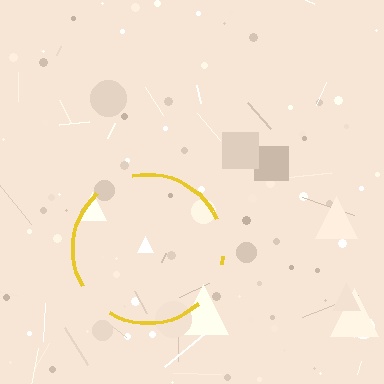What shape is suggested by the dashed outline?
The dashed outline suggests a circle.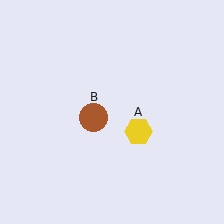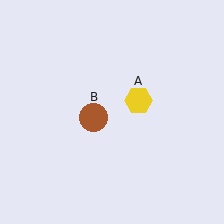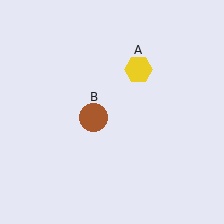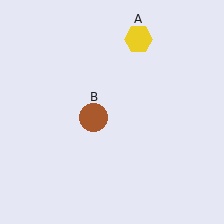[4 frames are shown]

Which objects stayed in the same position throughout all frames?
Brown circle (object B) remained stationary.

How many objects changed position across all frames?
1 object changed position: yellow hexagon (object A).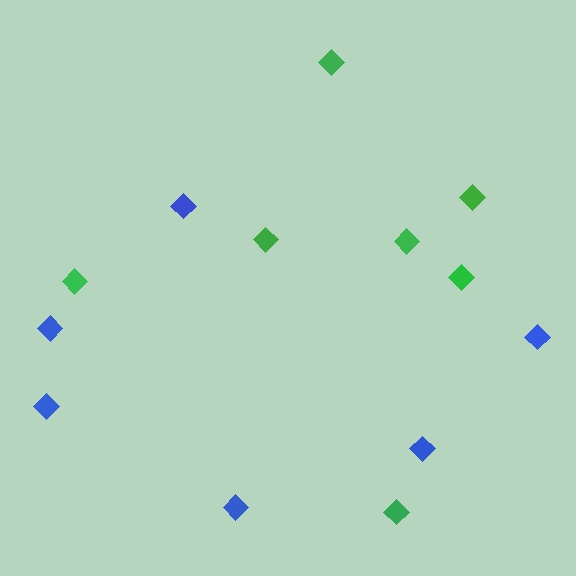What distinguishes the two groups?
There are 2 groups: one group of green diamonds (7) and one group of blue diamonds (6).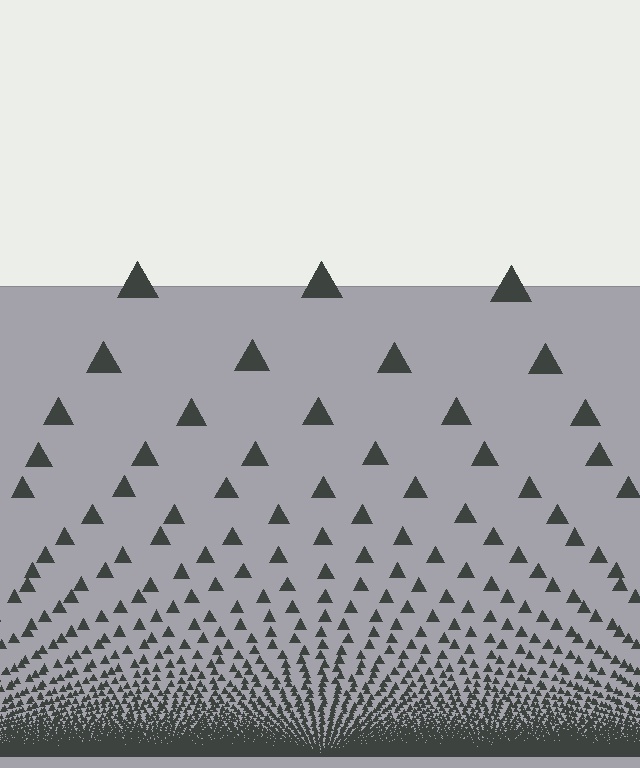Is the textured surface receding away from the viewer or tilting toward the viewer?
The surface appears to tilt toward the viewer. Texture elements get larger and sparser toward the top.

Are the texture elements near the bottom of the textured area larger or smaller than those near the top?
Smaller. The gradient is inverted — elements near the bottom are smaller and denser.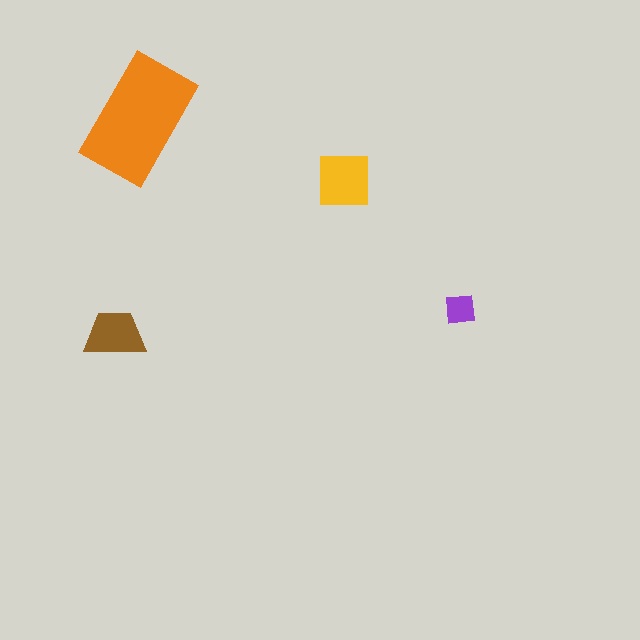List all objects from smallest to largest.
The purple square, the brown trapezoid, the yellow square, the orange rectangle.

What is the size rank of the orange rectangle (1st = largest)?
1st.